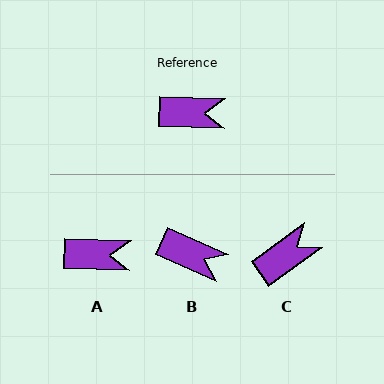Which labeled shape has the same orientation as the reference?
A.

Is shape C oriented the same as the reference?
No, it is off by about 38 degrees.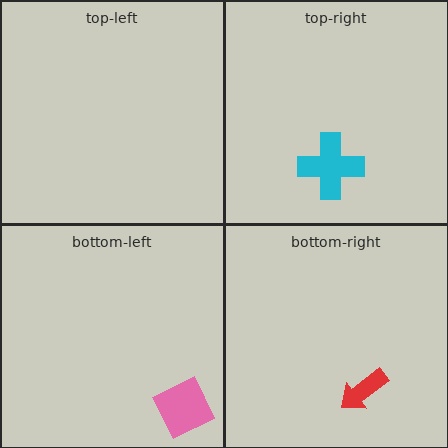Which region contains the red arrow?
The bottom-right region.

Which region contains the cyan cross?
The top-right region.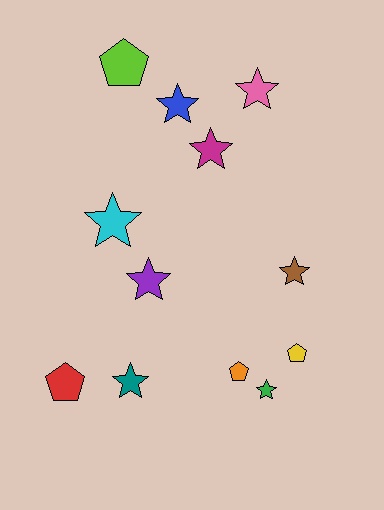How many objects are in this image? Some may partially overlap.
There are 12 objects.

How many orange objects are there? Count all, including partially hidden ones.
There is 1 orange object.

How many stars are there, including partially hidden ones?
There are 8 stars.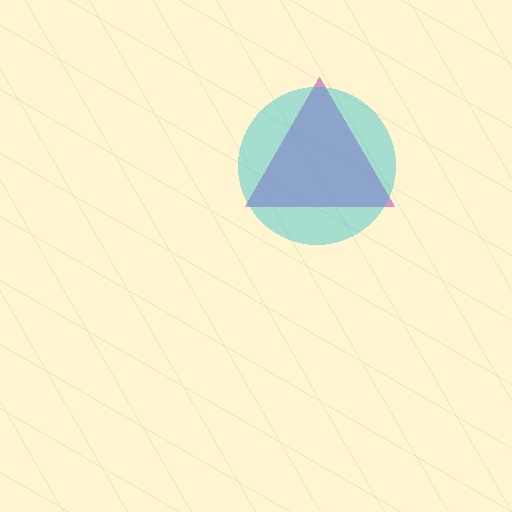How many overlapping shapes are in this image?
There are 2 overlapping shapes in the image.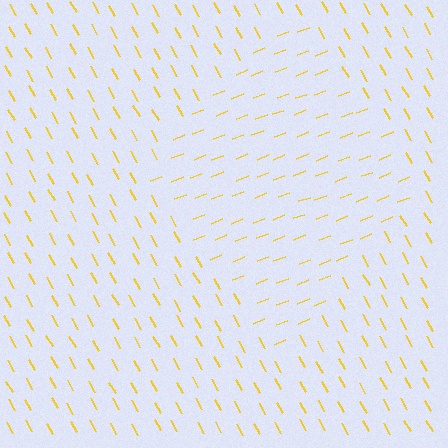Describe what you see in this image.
The image is filled with small yellow line segments. A diamond region in the image has lines oriented differently from the surrounding lines, creating a visible texture boundary.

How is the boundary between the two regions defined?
The boundary is defined purely by a change in line orientation (approximately 82 degrees difference). All lines are the same color and thickness.